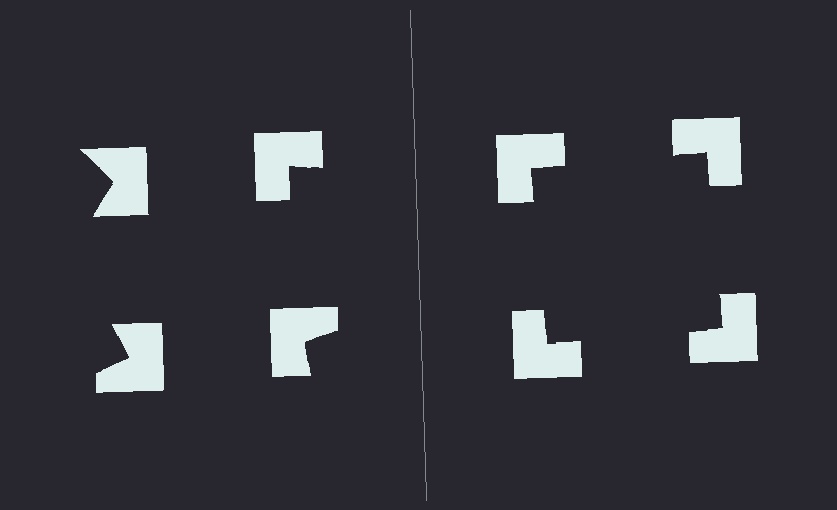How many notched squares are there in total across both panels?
8 — 4 on each side.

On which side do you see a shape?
An illusory square appears on the right side. On the left side the wedge cuts are rotated, so no coherent shape forms.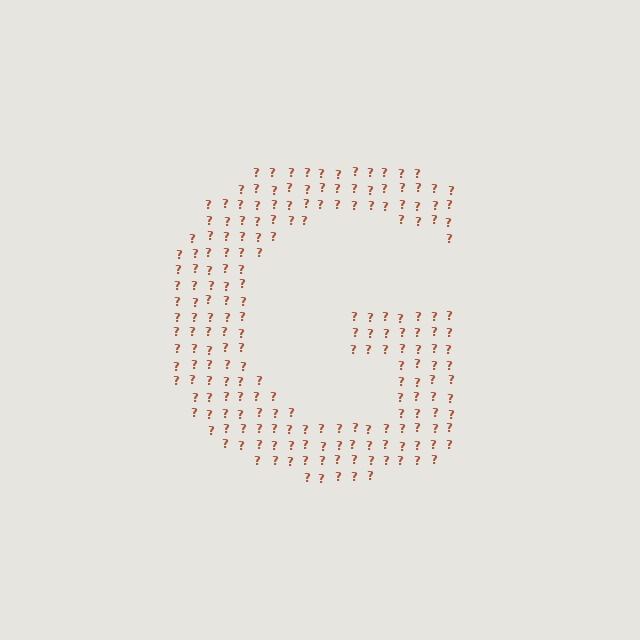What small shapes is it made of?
It is made of small question marks.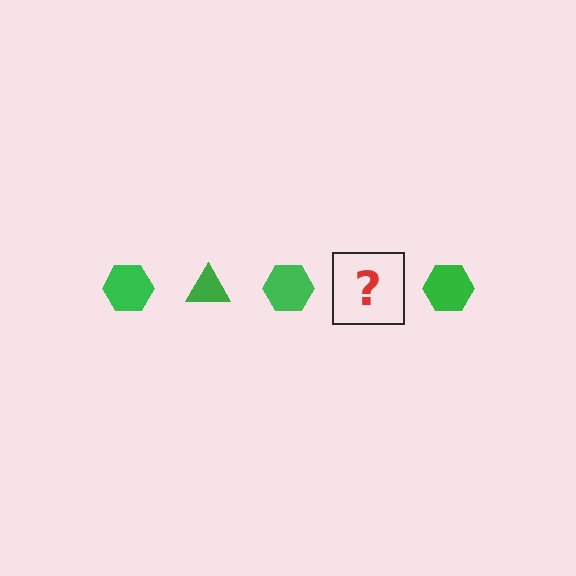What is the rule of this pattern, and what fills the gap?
The rule is that the pattern cycles through hexagon, triangle shapes in green. The gap should be filled with a green triangle.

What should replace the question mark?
The question mark should be replaced with a green triangle.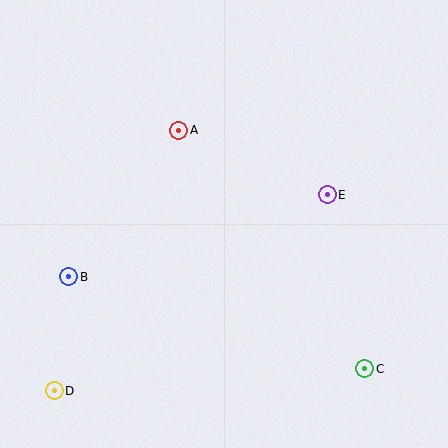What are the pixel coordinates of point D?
Point D is at (54, 391).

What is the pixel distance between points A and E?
The distance between A and E is 162 pixels.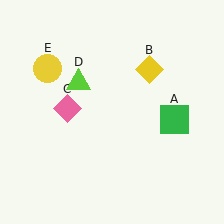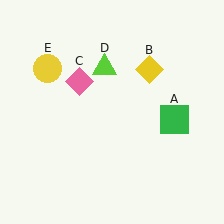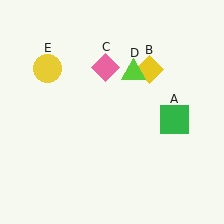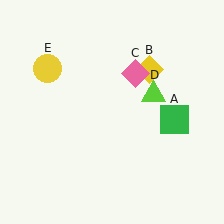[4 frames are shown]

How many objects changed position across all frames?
2 objects changed position: pink diamond (object C), lime triangle (object D).